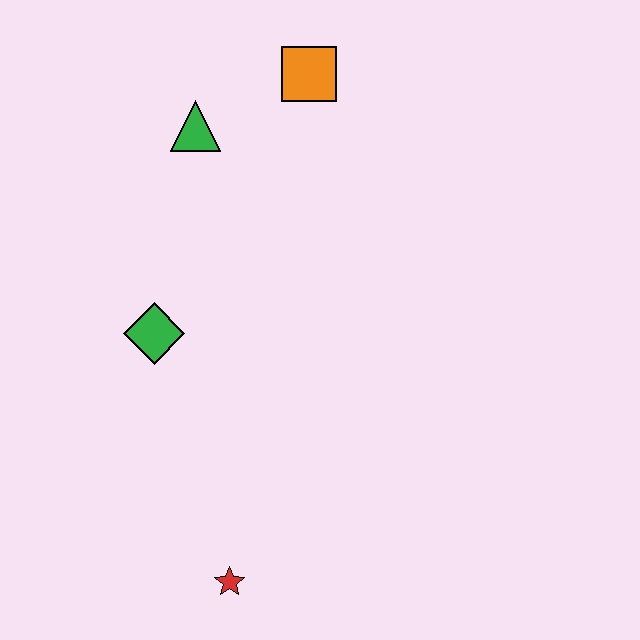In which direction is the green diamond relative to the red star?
The green diamond is above the red star.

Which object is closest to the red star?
The green diamond is closest to the red star.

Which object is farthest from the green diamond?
The orange square is farthest from the green diamond.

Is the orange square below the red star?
No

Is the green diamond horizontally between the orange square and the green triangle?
No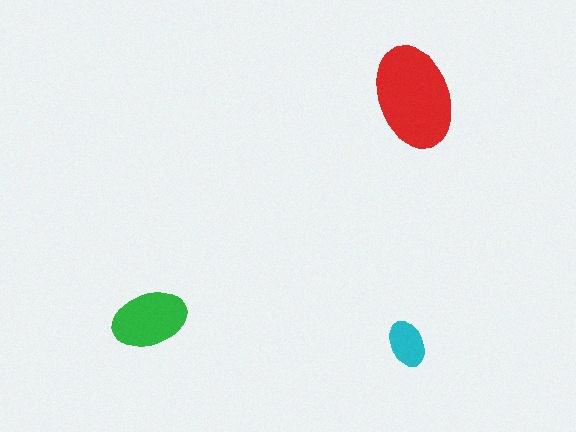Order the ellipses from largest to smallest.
the red one, the green one, the cyan one.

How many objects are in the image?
There are 3 objects in the image.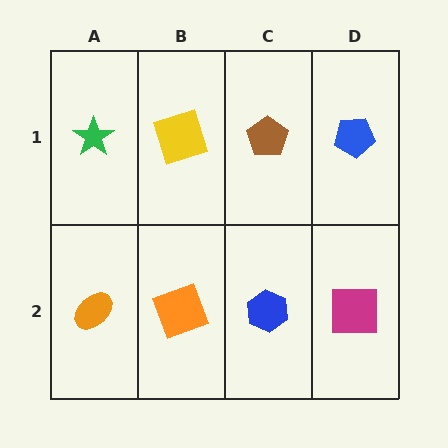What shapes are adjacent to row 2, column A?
A green star (row 1, column A), an orange square (row 2, column B).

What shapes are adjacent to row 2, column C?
A brown pentagon (row 1, column C), an orange square (row 2, column B), a magenta square (row 2, column D).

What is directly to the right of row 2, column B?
A blue hexagon.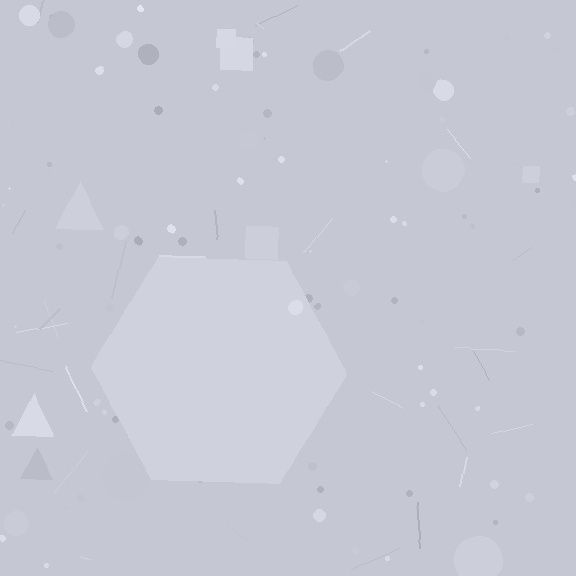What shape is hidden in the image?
A hexagon is hidden in the image.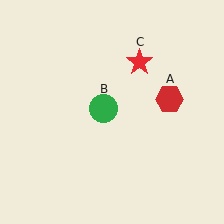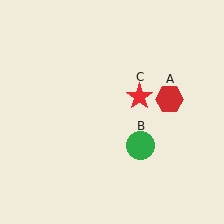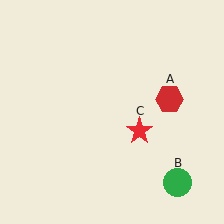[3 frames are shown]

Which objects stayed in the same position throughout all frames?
Red hexagon (object A) remained stationary.